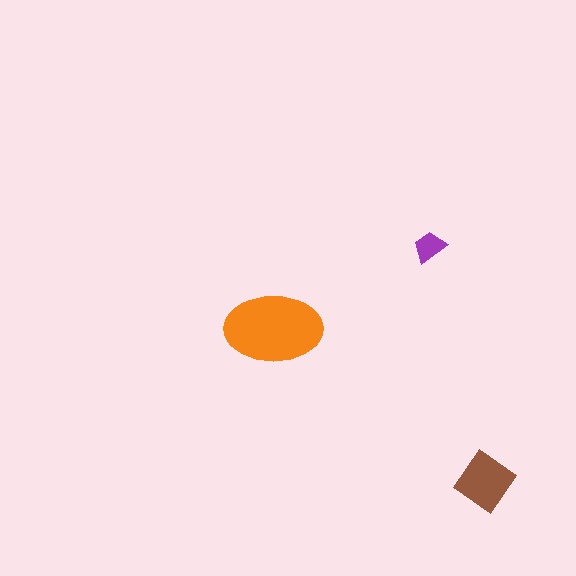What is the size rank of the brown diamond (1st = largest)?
2nd.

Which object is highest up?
The purple trapezoid is topmost.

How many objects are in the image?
There are 3 objects in the image.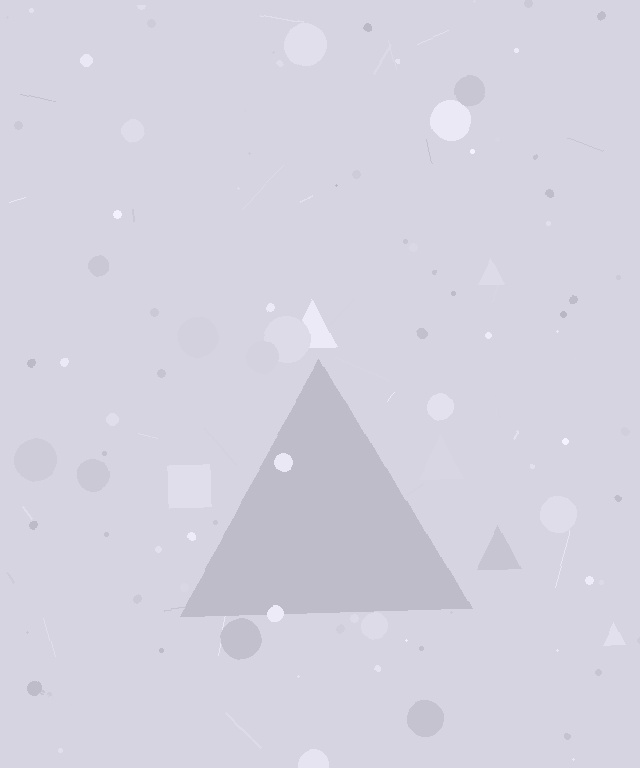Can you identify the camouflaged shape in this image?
The camouflaged shape is a triangle.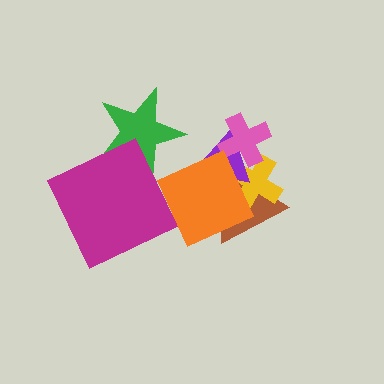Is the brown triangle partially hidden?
Yes, it is partially covered by another shape.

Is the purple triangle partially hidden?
Yes, it is partially covered by another shape.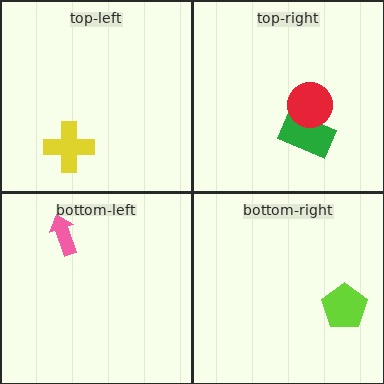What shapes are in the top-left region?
The yellow cross.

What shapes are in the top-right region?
The green rectangle, the red circle.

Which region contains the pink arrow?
The bottom-left region.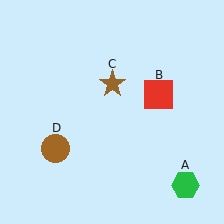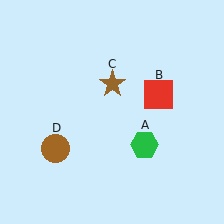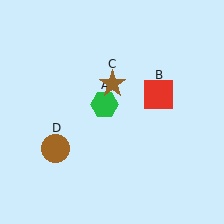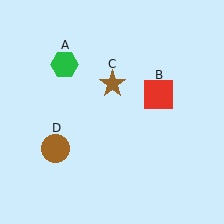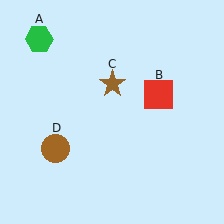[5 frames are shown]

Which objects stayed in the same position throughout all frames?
Red square (object B) and brown star (object C) and brown circle (object D) remained stationary.